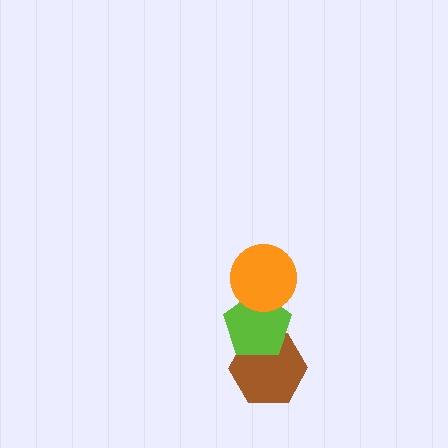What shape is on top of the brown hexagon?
The lime pentagon is on top of the brown hexagon.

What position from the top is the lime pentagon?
The lime pentagon is 2nd from the top.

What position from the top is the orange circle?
The orange circle is 1st from the top.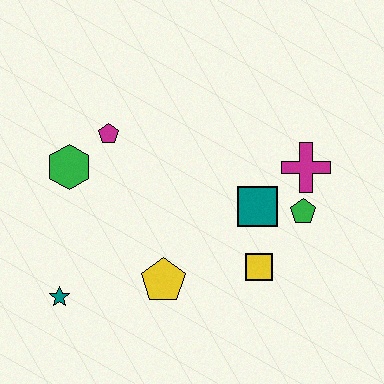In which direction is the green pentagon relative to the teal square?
The green pentagon is to the right of the teal square.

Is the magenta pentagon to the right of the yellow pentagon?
No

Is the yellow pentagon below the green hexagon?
Yes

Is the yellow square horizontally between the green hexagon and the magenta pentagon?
No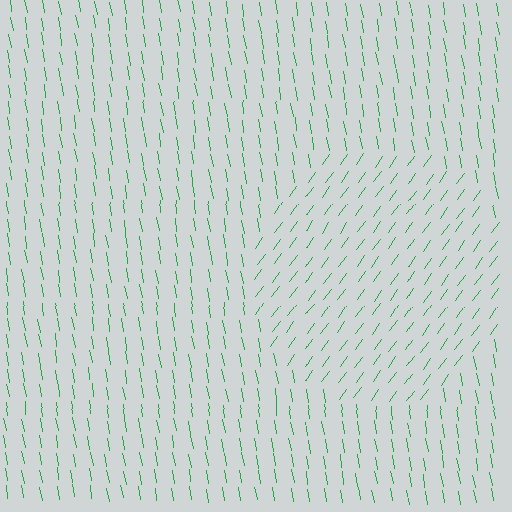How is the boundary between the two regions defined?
The boundary is defined purely by a change in line orientation (approximately 45 degrees difference). All lines are the same color and thickness.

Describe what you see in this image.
The image is filled with small green line segments. A circle region in the image has lines oriented differently from the surrounding lines, creating a visible texture boundary.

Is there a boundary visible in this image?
Yes, there is a texture boundary formed by a change in line orientation.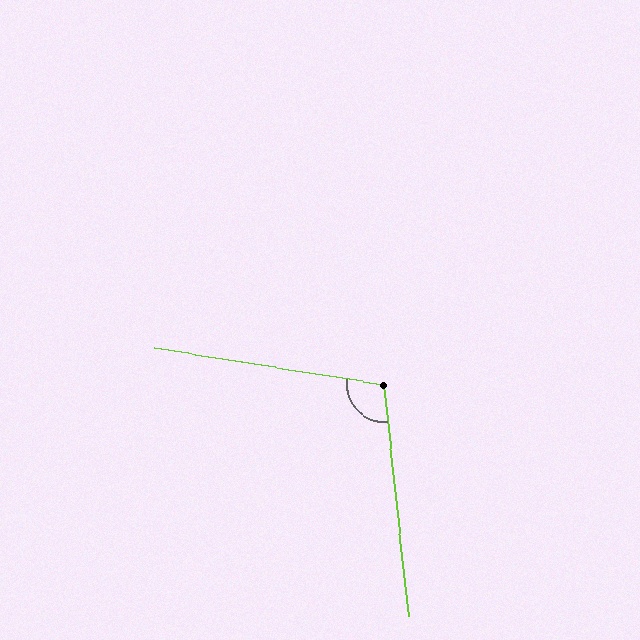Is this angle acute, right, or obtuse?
It is obtuse.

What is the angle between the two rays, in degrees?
Approximately 105 degrees.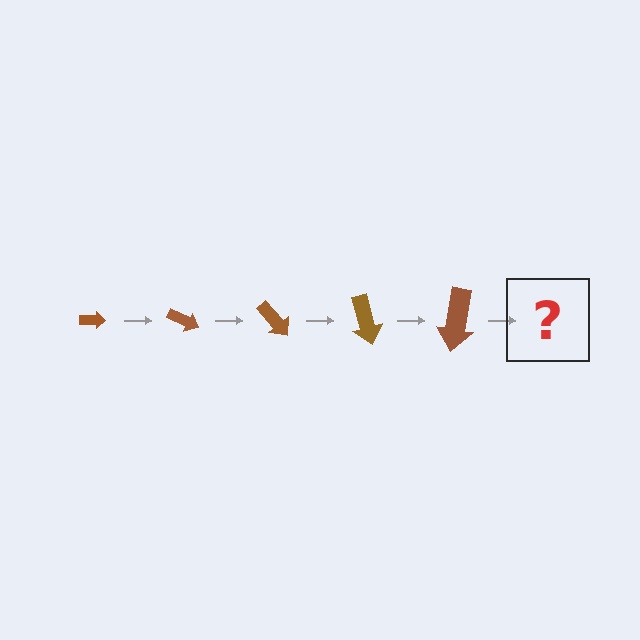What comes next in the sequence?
The next element should be an arrow, larger than the previous one and rotated 125 degrees from the start.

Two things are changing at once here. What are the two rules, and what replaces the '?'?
The two rules are that the arrow grows larger each step and it rotates 25 degrees each step. The '?' should be an arrow, larger than the previous one and rotated 125 degrees from the start.